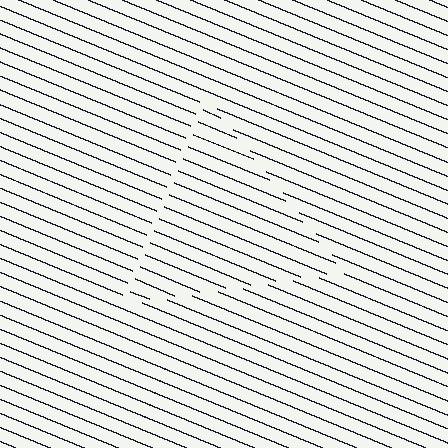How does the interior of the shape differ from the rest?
The interior of the shape contains the same grating, shifted by half a period — the contour is defined by the phase discontinuity where line-ends from the inner and outer gratings abut.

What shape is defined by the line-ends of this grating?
An illusory triangle. The interior of the shape contains the same grating, shifted by half a period — the contour is defined by the phase discontinuity where line-ends from the inner and outer gratings abut.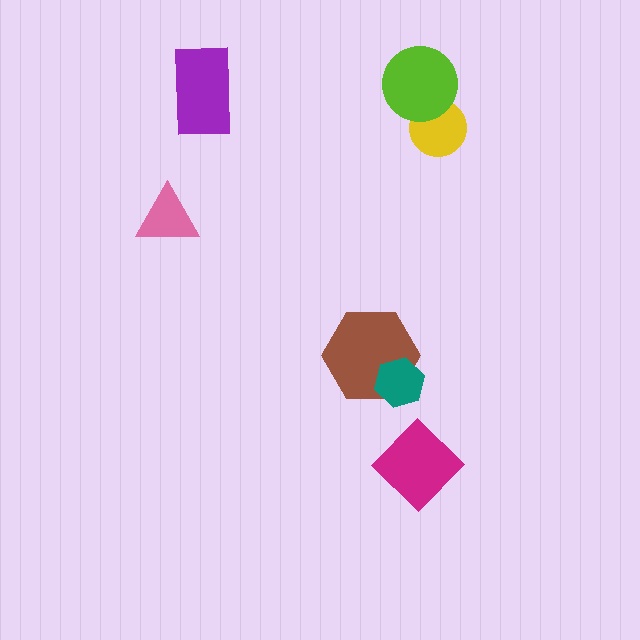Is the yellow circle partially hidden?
Yes, it is partially covered by another shape.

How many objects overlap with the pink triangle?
0 objects overlap with the pink triangle.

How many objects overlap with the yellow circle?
1 object overlaps with the yellow circle.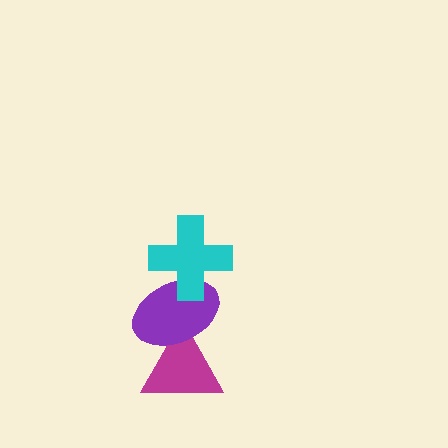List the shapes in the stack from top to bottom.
From top to bottom: the cyan cross, the purple ellipse, the magenta triangle.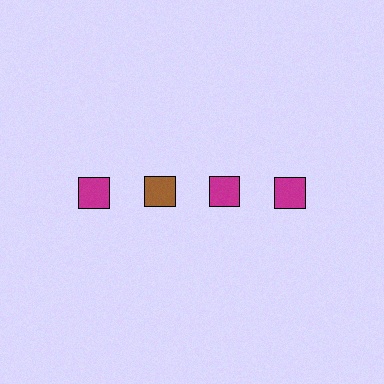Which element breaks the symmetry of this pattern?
The brown square in the top row, second from left column breaks the symmetry. All other shapes are magenta squares.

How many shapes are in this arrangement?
There are 4 shapes arranged in a grid pattern.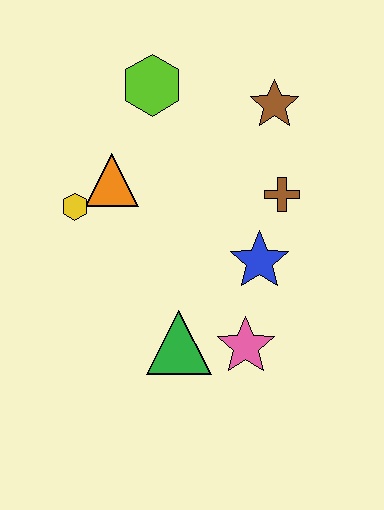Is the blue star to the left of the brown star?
Yes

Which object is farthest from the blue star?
The lime hexagon is farthest from the blue star.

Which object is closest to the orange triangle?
The yellow hexagon is closest to the orange triangle.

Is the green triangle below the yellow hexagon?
Yes